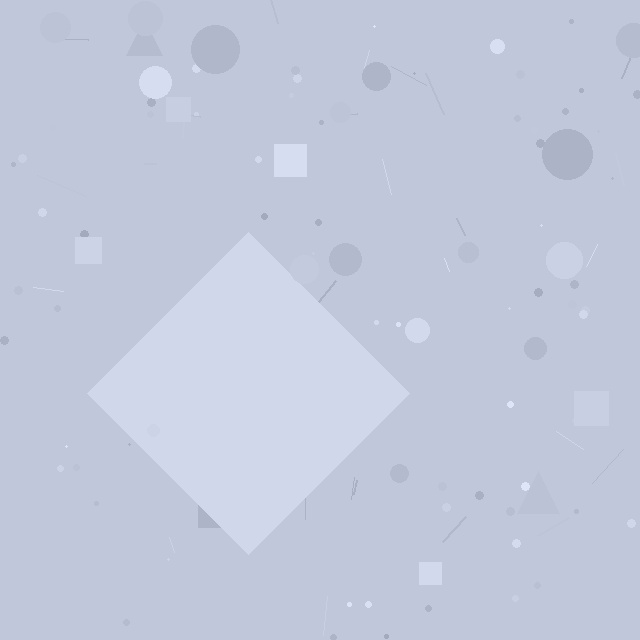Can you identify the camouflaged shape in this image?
The camouflaged shape is a diamond.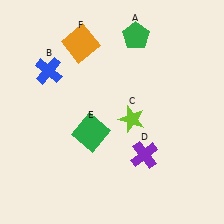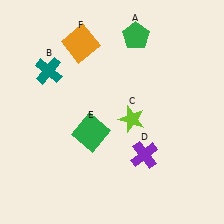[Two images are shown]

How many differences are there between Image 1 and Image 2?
There is 1 difference between the two images.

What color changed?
The cross (B) changed from blue in Image 1 to teal in Image 2.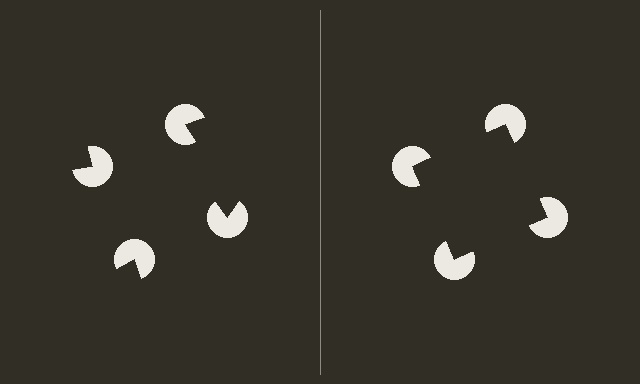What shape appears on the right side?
An illusory square.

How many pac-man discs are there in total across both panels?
8 — 4 on each side.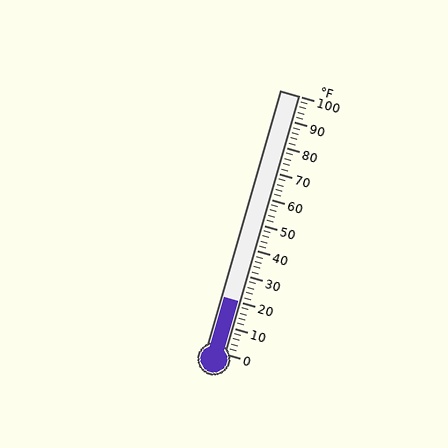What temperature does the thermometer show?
The thermometer shows approximately 20°F.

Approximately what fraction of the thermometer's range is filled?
The thermometer is filled to approximately 20% of its range.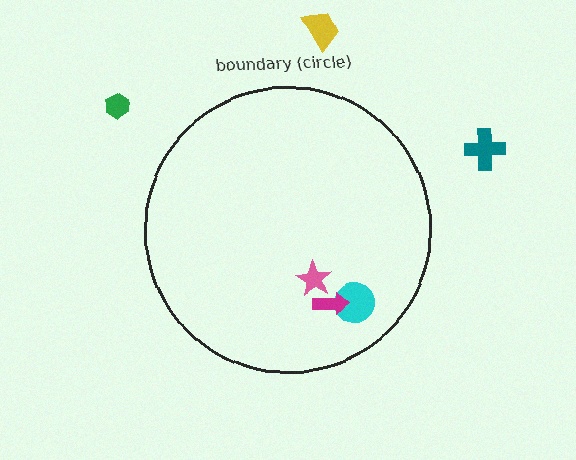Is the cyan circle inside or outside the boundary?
Inside.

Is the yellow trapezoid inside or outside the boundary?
Outside.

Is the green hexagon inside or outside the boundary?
Outside.